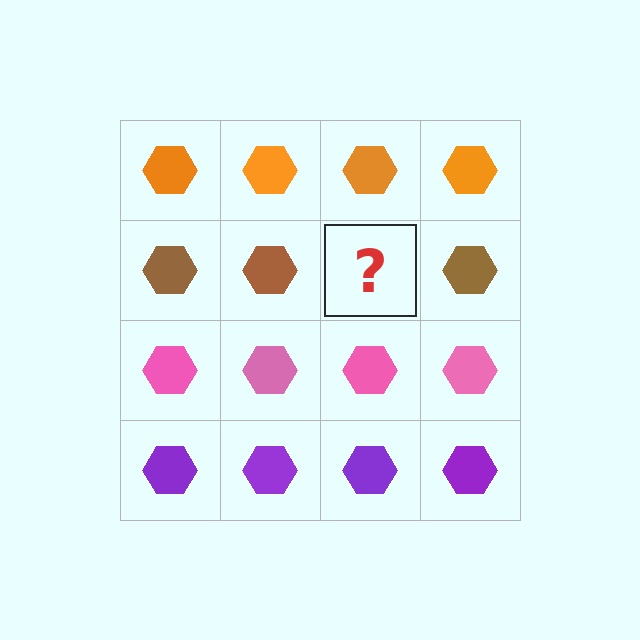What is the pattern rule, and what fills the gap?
The rule is that each row has a consistent color. The gap should be filled with a brown hexagon.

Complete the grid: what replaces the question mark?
The question mark should be replaced with a brown hexagon.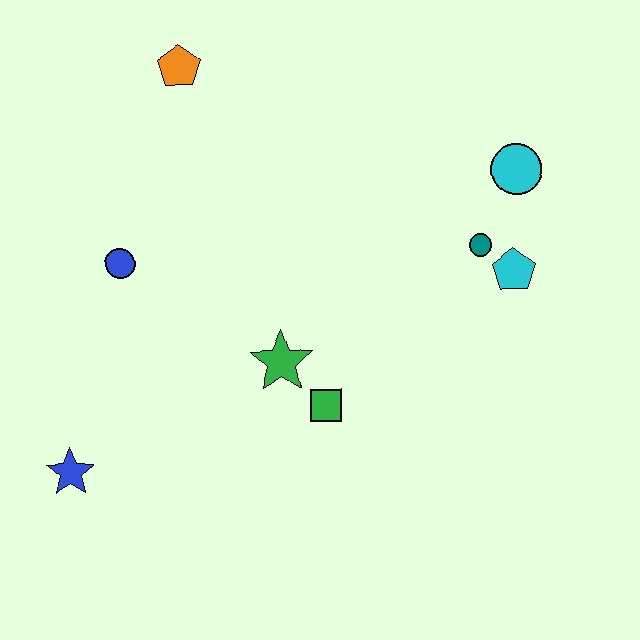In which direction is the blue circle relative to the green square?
The blue circle is to the left of the green square.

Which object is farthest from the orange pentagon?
The blue star is farthest from the orange pentagon.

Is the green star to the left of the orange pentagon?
No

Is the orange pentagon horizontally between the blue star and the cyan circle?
Yes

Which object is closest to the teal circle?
The cyan pentagon is closest to the teal circle.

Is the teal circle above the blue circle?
Yes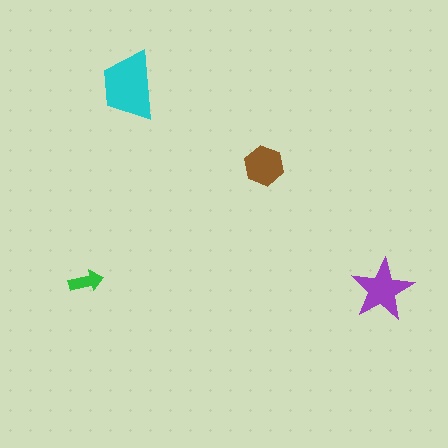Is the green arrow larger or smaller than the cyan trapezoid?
Smaller.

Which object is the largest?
The cyan trapezoid.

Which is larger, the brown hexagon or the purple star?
The purple star.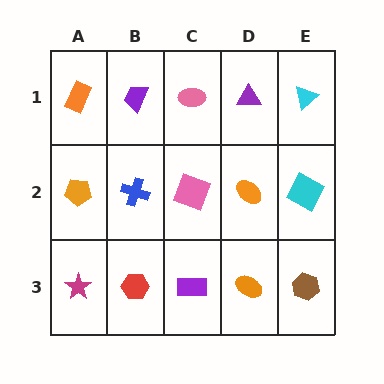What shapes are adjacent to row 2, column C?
A pink ellipse (row 1, column C), a purple rectangle (row 3, column C), a blue cross (row 2, column B), an orange ellipse (row 2, column D).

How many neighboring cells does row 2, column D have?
4.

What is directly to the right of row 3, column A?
A red hexagon.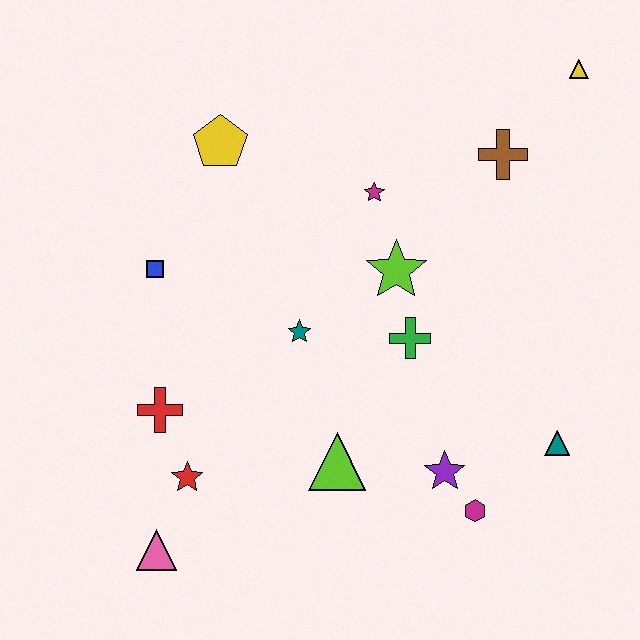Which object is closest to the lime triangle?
The purple star is closest to the lime triangle.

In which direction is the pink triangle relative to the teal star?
The pink triangle is below the teal star.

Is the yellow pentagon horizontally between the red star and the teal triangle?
Yes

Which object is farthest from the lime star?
The pink triangle is farthest from the lime star.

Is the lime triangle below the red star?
No